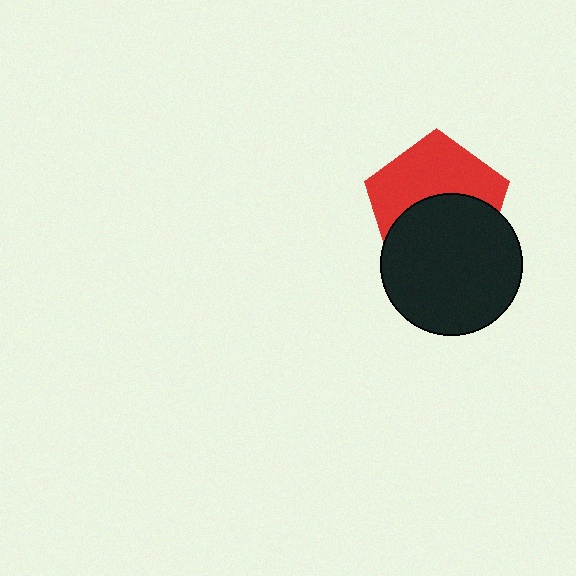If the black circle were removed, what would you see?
You would see the complete red pentagon.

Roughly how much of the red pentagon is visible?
About half of it is visible (roughly 51%).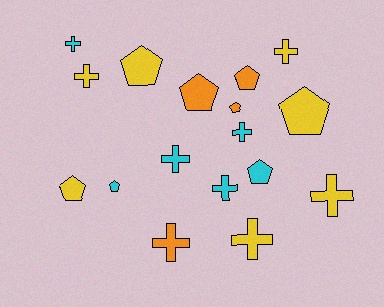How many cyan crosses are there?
There are 4 cyan crosses.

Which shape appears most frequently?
Cross, with 9 objects.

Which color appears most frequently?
Yellow, with 7 objects.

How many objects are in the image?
There are 17 objects.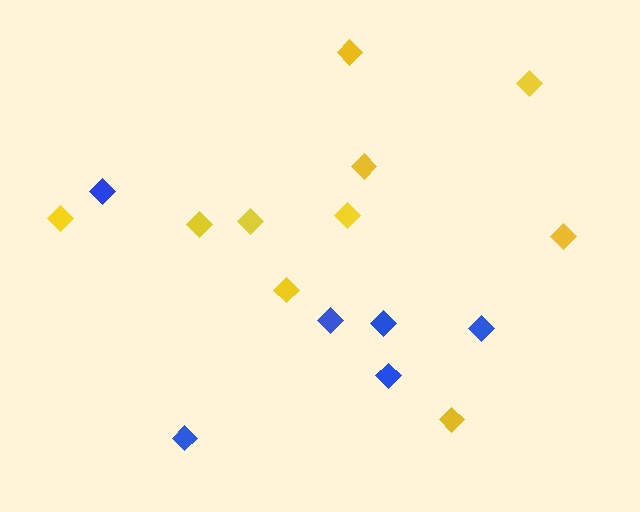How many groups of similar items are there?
There are 2 groups: one group of blue diamonds (6) and one group of yellow diamonds (10).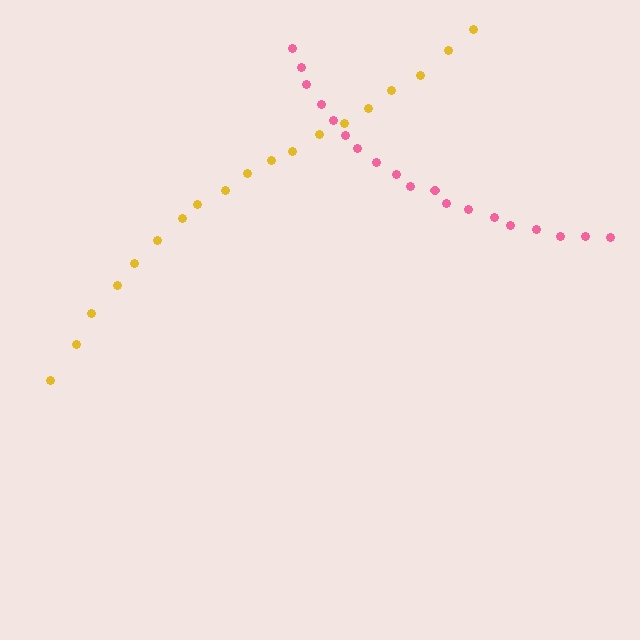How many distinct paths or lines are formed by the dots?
There are 2 distinct paths.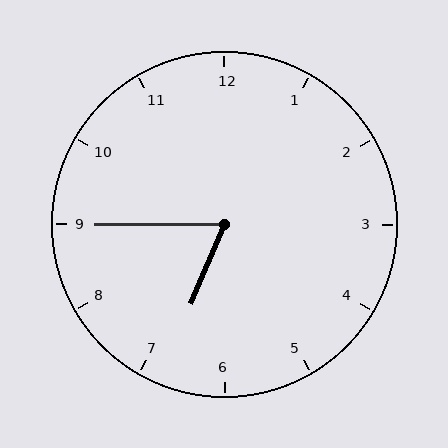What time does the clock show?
6:45.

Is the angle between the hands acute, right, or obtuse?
It is acute.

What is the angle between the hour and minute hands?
Approximately 68 degrees.